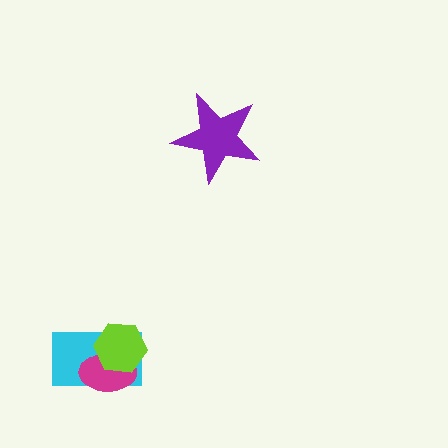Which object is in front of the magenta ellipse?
The lime hexagon is in front of the magenta ellipse.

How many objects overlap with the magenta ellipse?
2 objects overlap with the magenta ellipse.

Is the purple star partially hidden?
No, no other shape covers it.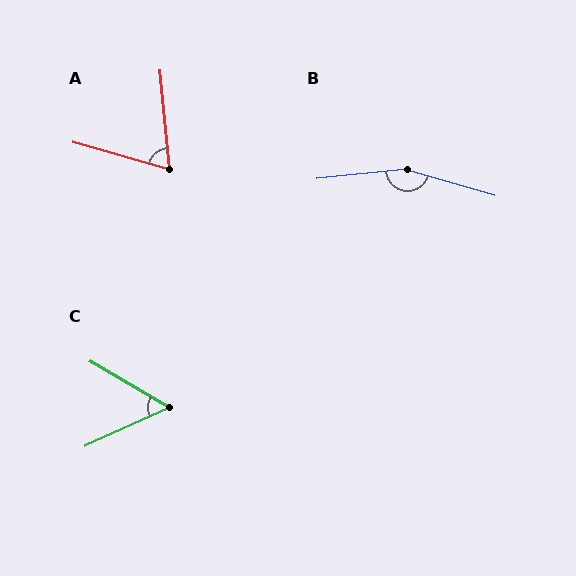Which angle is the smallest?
C, at approximately 55 degrees.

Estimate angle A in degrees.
Approximately 69 degrees.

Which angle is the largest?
B, at approximately 158 degrees.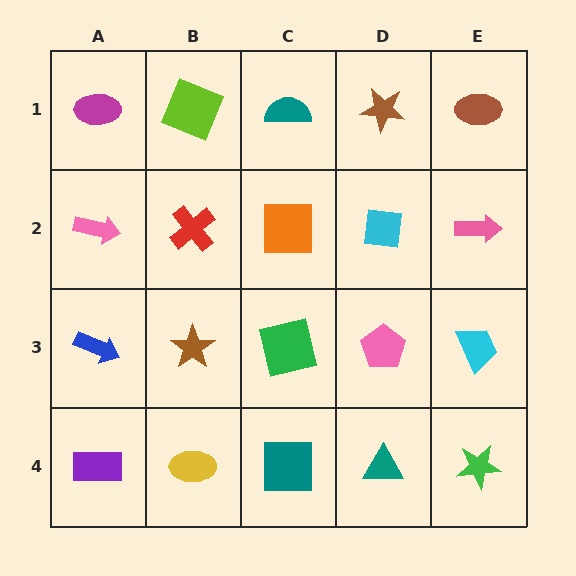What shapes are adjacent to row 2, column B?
A lime square (row 1, column B), a brown star (row 3, column B), a pink arrow (row 2, column A), an orange square (row 2, column C).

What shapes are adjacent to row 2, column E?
A brown ellipse (row 1, column E), a cyan trapezoid (row 3, column E), a cyan square (row 2, column D).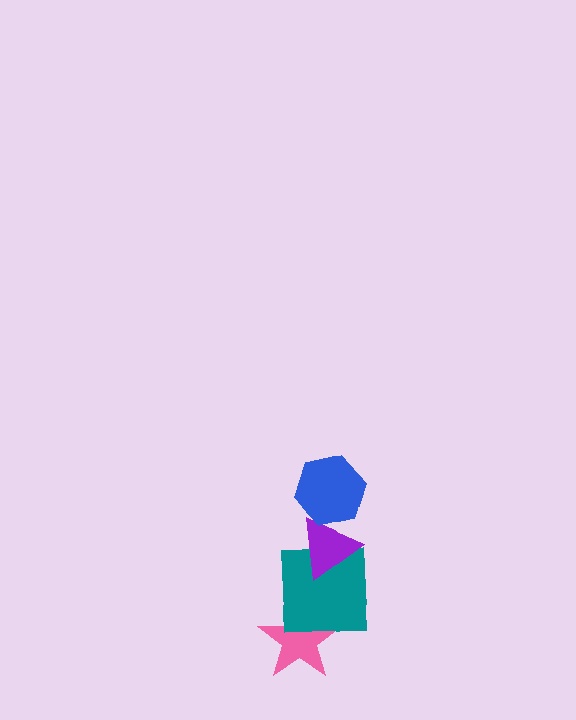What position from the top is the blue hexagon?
The blue hexagon is 1st from the top.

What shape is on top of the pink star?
The teal square is on top of the pink star.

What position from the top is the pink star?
The pink star is 4th from the top.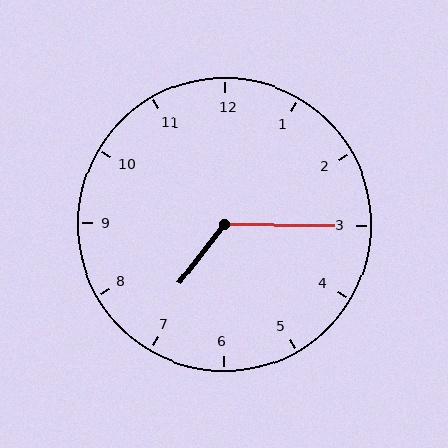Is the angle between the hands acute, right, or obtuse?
It is obtuse.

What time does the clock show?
7:15.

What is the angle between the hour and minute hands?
Approximately 128 degrees.